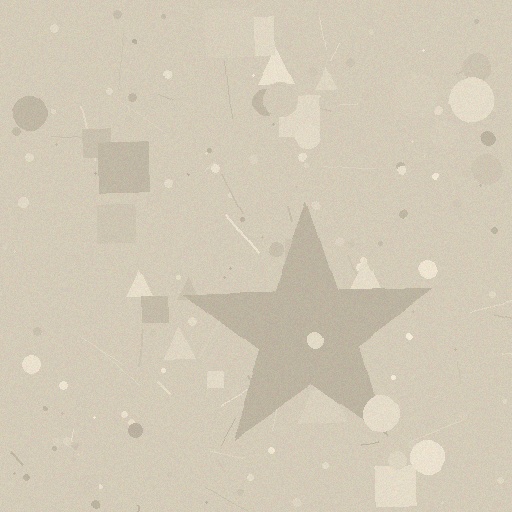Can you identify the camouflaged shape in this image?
The camouflaged shape is a star.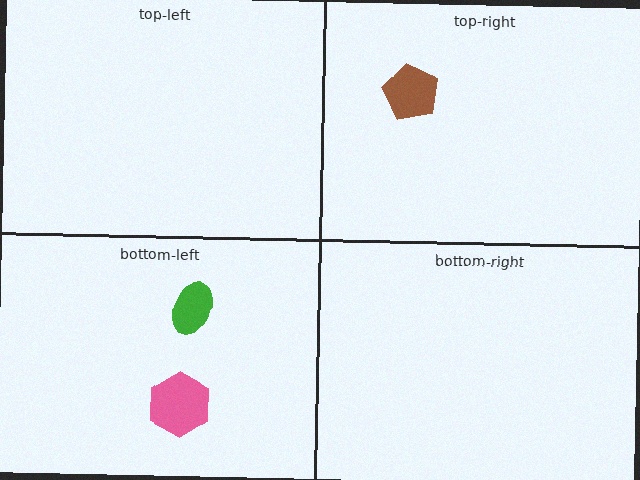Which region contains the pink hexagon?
The bottom-left region.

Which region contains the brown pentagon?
The top-right region.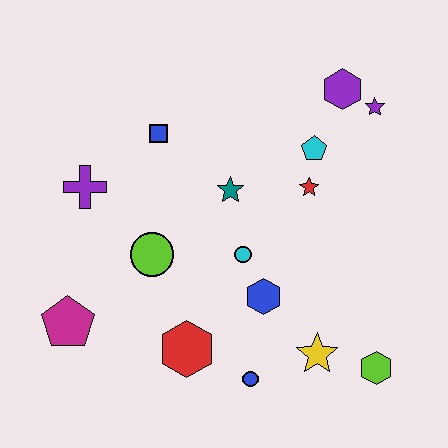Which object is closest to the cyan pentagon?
The red star is closest to the cyan pentagon.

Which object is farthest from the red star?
The magenta pentagon is farthest from the red star.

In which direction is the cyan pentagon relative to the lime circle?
The cyan pentagon is to the right of the lime circle.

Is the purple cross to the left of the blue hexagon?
Yes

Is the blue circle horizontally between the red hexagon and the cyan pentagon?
Yes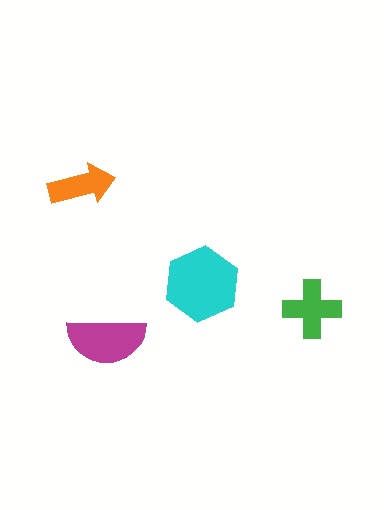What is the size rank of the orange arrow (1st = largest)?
4th.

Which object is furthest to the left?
The orange arrow is leftmost.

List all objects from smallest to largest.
The orange arrow, the green cross, the magenta semicircle, the cyan hexagon.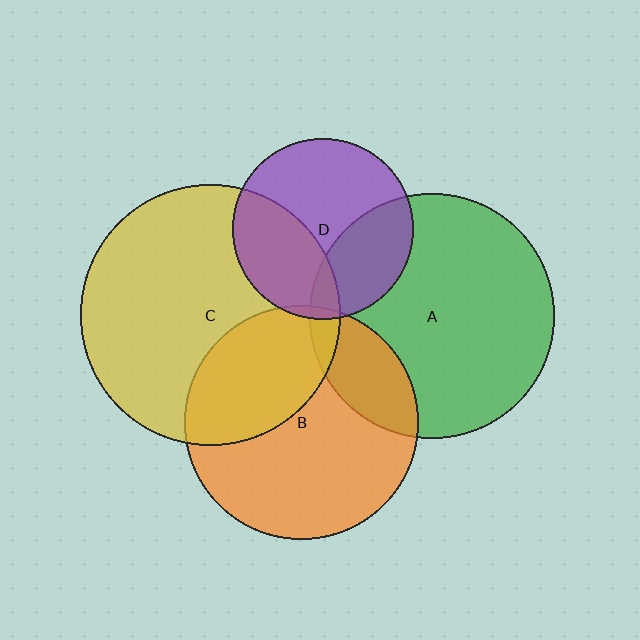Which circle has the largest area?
Circle C (yellow).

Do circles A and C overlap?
Yes.